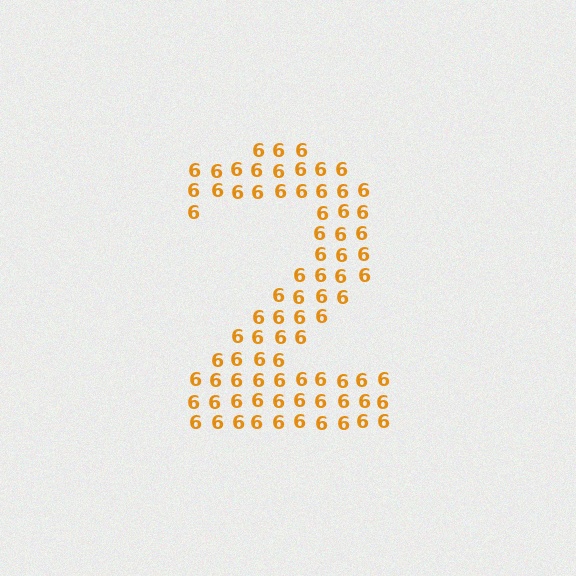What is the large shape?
The large shape is the digit 2.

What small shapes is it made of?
It is made of small digit 6's.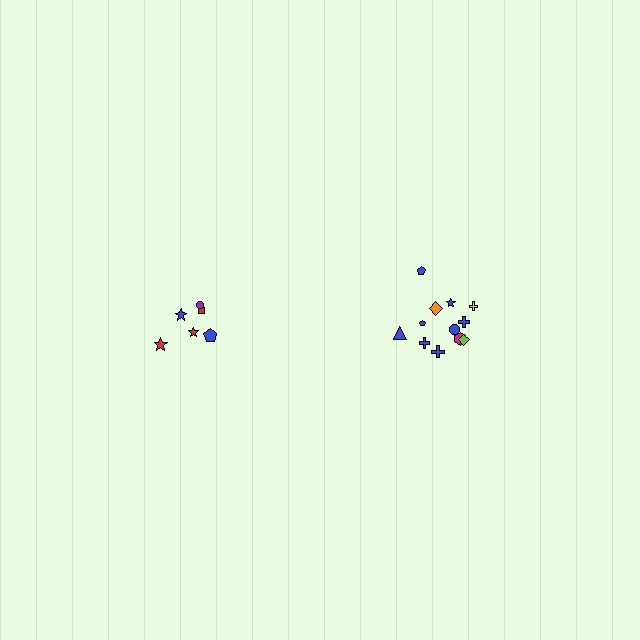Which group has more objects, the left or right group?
The right group.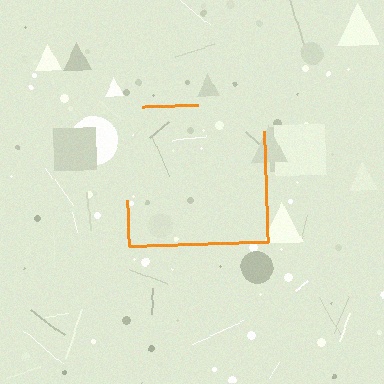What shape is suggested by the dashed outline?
The dashed outline suggests a square.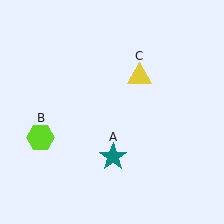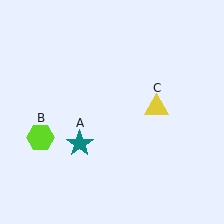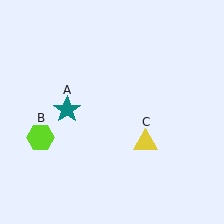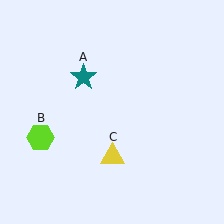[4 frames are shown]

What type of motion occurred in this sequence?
The teal star (object A), yellow triangle (object C) rotated clockwise around the center of the scene.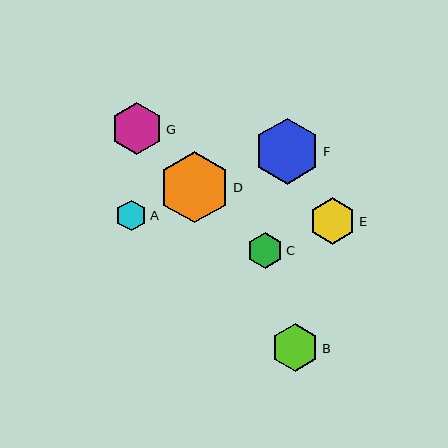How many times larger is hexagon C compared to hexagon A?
Hexagon C is approximately 1.2 times the size of hexagon A.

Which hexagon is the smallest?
Hexagon A is the smallest with a size of approximately 31 pixels.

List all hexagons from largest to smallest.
From largest to smallest: D, F, G, B, E, C, A.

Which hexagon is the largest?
Hexagon D is the largest with a size of approximately 72 pixels.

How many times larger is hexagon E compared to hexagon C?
Hexagon E is approximately 1.3 times the size of hexagon C.